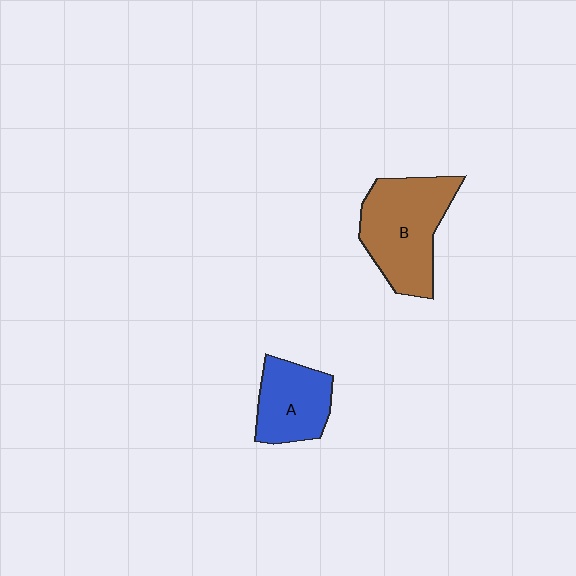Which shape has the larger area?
Shape B (brown).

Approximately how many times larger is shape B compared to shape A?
Approximately 1.5 times.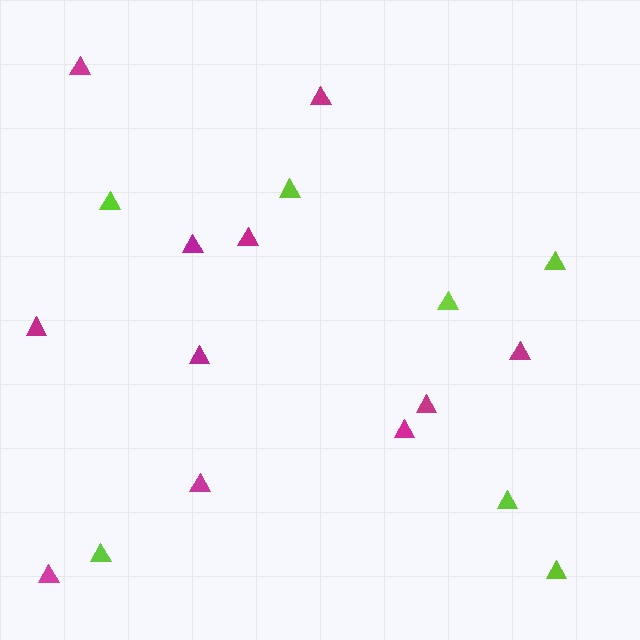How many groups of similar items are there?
There are 2 groups: one group of magenta triangles (11) and one group of lime triangles (7).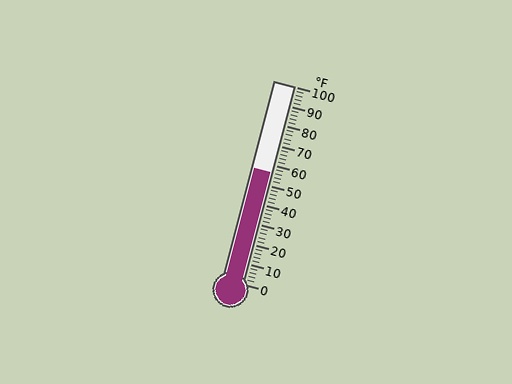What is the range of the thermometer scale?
The thermometer scale ranges from 0°F to 100°F.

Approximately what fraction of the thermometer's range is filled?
The thermometer is filled to approximately 55% of its range.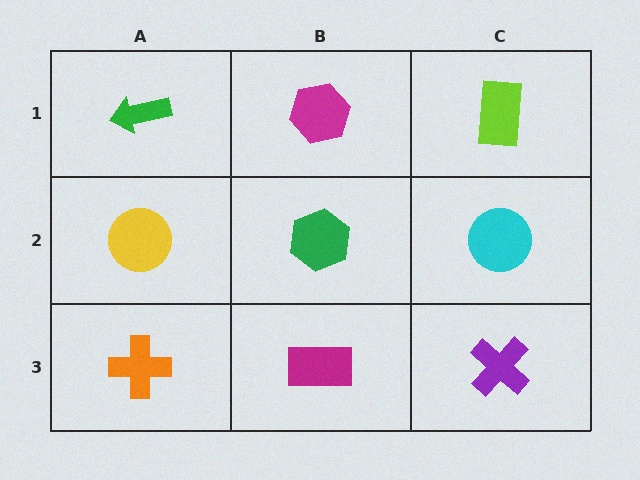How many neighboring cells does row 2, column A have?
3.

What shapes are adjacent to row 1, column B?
A green hexagon (row 2, column B), a green arrow (row 1, column A), a lime rectangle (row 1, column C).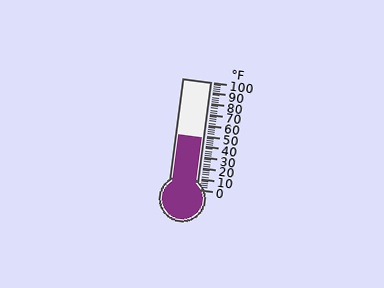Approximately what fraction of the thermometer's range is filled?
The thermometer is filled to approximately 50% of its range.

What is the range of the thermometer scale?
The thermometer scale ranges from 0°F to 100°F.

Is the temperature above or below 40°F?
The temperature is above 40°F.